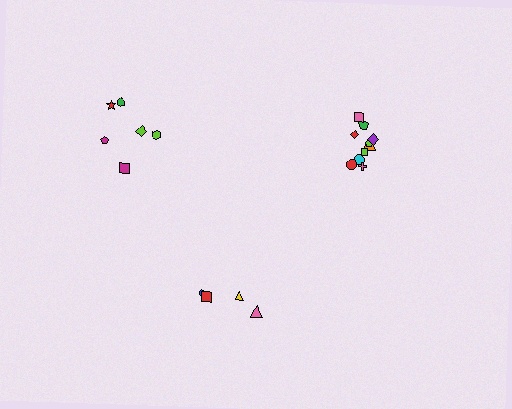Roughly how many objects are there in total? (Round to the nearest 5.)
Roughly 20 objects in total.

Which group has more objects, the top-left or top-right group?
The top-right group.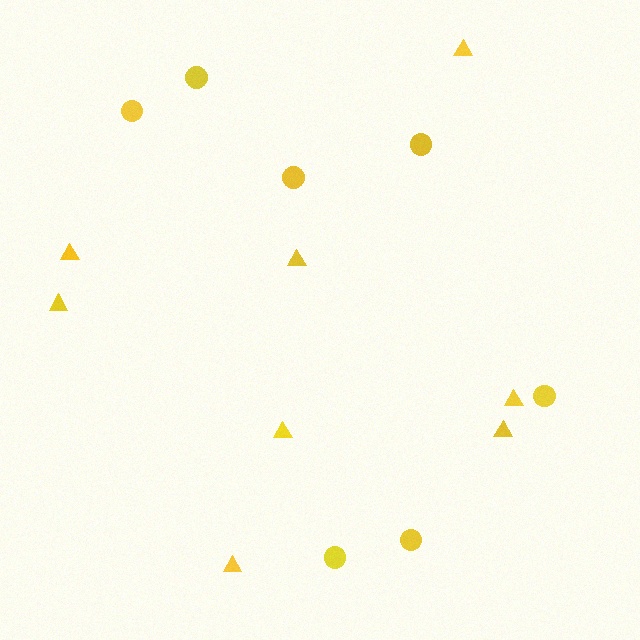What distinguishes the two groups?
There are 2 groups: one group of triangles (8) and one group of circles (7).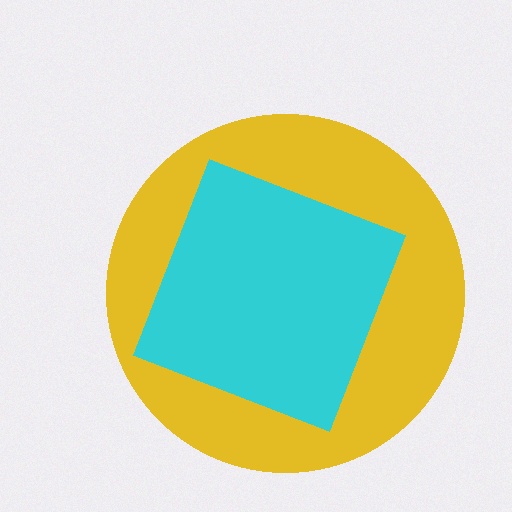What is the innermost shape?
The cyan diamond.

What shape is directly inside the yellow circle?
The cyan diamond.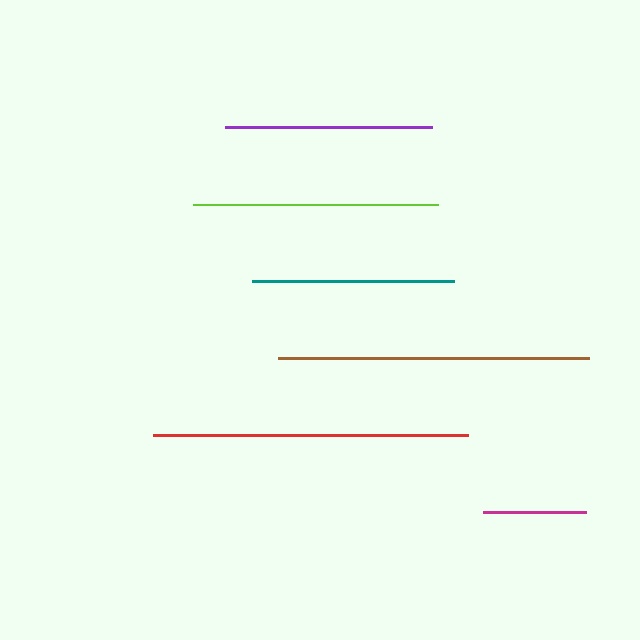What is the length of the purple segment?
The purple segment is approximately 207 pixels long.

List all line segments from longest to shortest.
From longest to shortest: red, brown, lime, purple, teal, magenta.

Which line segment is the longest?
The red line is the longest at approximately 315 pixels.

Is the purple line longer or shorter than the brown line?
The brown line is longer than the purple line.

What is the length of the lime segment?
The lime segment is approximately 245 pixels long.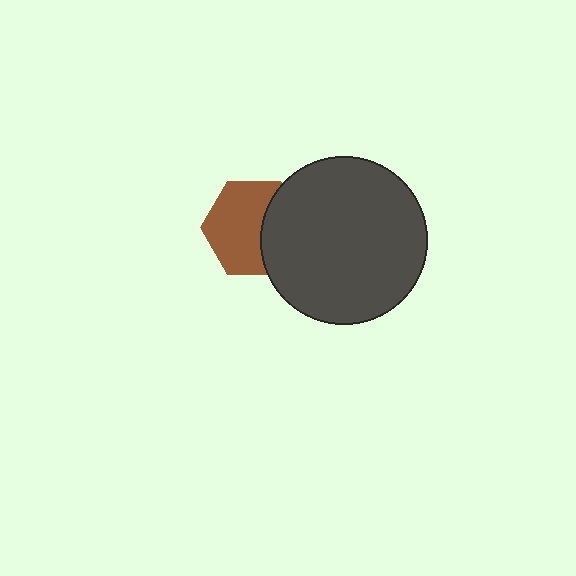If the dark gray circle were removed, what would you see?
You would see the complete brown hexagon.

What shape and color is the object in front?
The object in front is a dark gray circle.